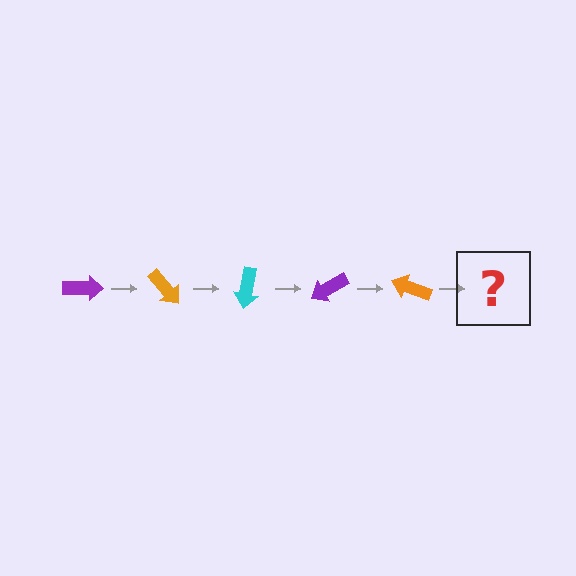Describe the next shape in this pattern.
It should be a cyan arrow, rotated 250 degrees from the start.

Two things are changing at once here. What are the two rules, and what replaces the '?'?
The two rules are that it rotates 50 degrees each step and the color cycles through purple, orange, and cyan. The '?' should be a cyan arrow, rotated 250 degrees from the start.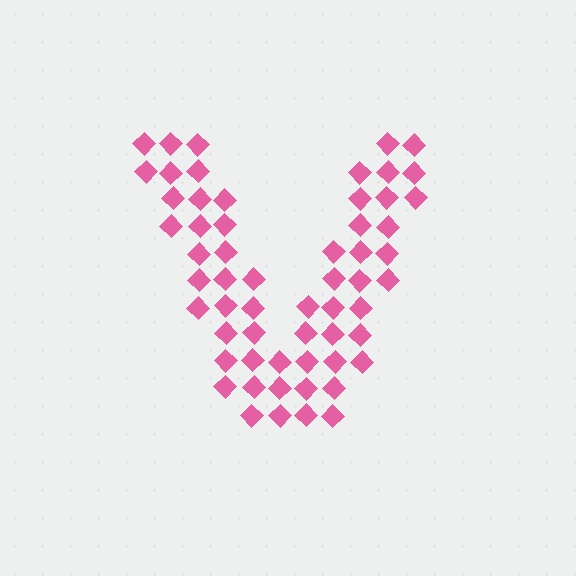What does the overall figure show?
The overall figure shows the letter V.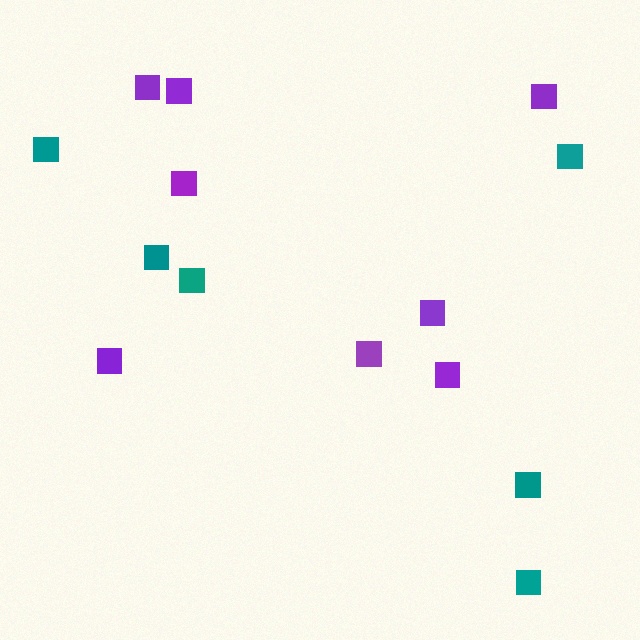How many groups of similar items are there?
There are 2 groups: one group of purple squares (8) and one group of teal squares (6).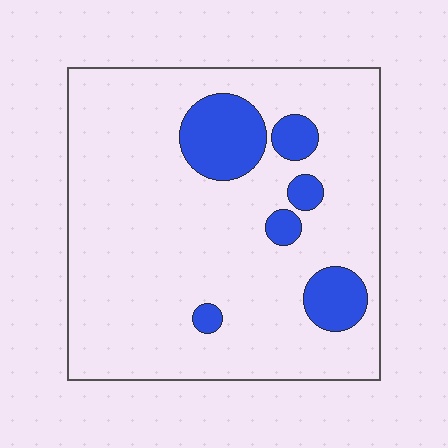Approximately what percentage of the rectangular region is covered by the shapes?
Approximately 15%.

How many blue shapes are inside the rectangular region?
6.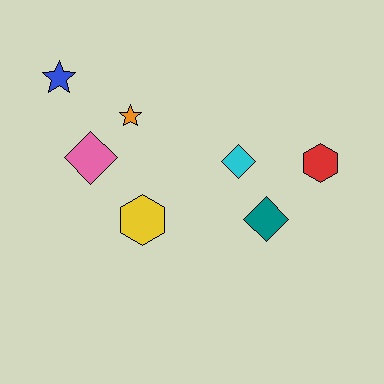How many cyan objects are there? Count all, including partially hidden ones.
There is 1 cyan object.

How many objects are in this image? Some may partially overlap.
There are 7 objects.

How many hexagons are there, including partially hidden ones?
There are 2 hexagons.